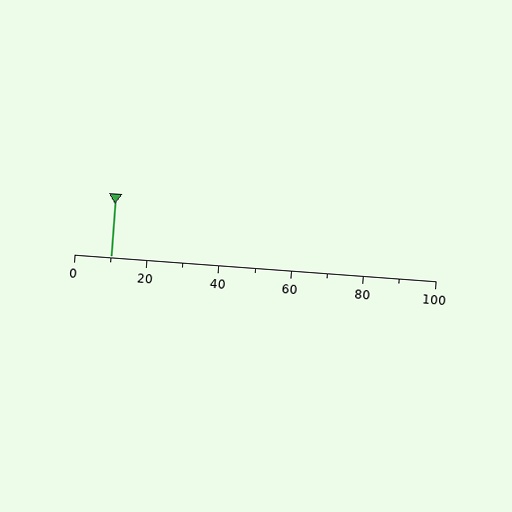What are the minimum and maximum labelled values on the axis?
The axis runs from 0 to 100.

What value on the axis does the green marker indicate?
The marker indicates approximately 10.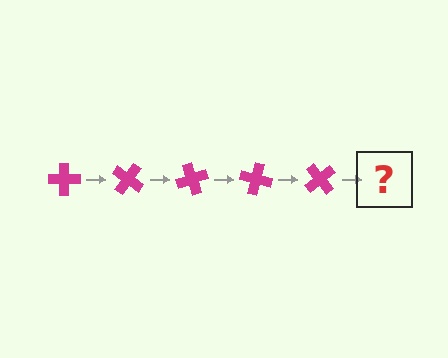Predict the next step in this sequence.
The next step is a magenta cross rotated 175 degrees.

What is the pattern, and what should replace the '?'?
The pattern is that the cross rotates 35 degrees each step. The '?' should be a magenta cross rotated 175 degrees.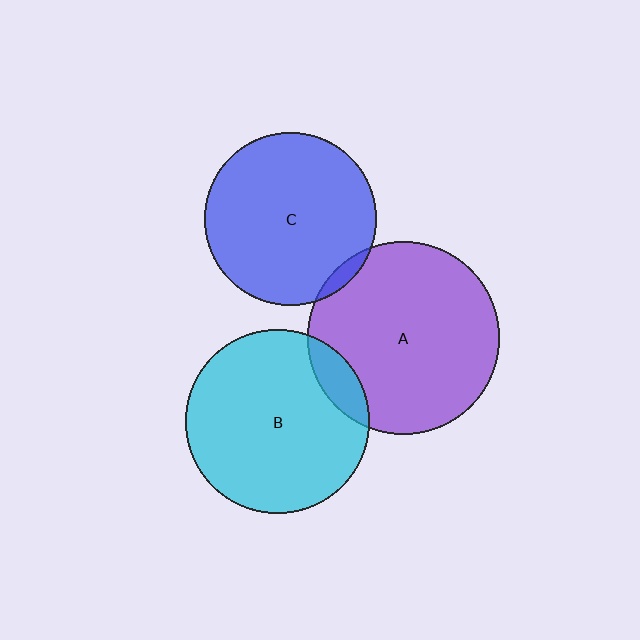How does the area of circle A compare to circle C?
Approximately 1.2 times.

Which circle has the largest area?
Circle A (purple).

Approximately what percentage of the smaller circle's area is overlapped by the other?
Approximately 5%.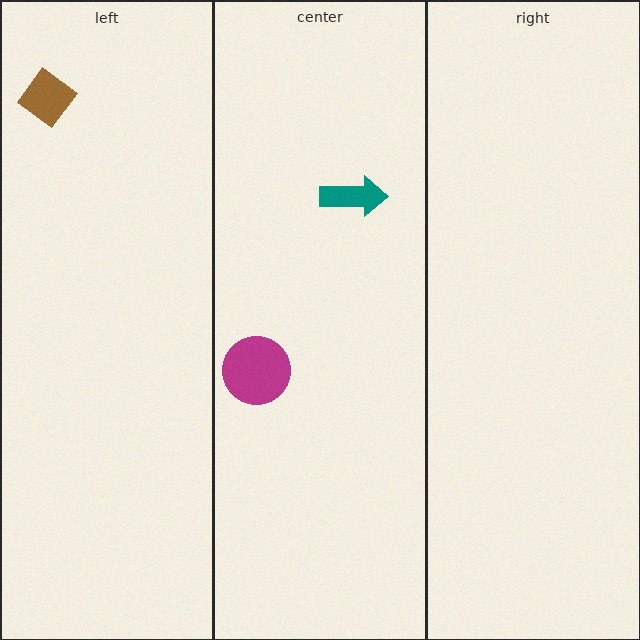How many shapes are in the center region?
2.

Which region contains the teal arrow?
The center region.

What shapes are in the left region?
The brown diamond.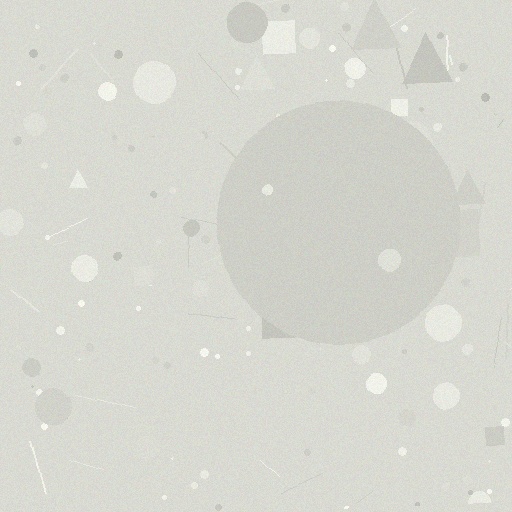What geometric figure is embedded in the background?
A circle is embedded in the background.